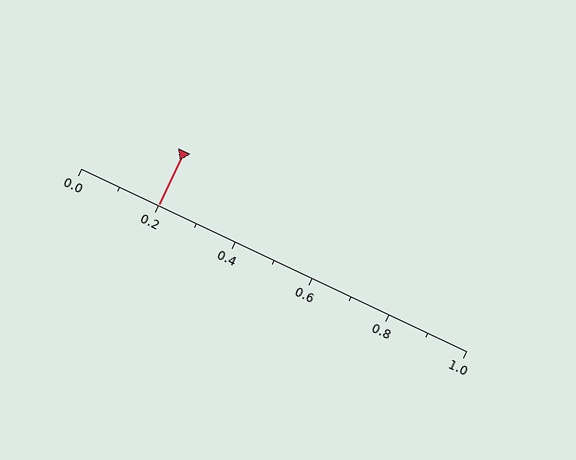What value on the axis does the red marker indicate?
The marker indicates approximately 0.2.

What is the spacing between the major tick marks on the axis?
The major ticks are spaced 0.2 apart.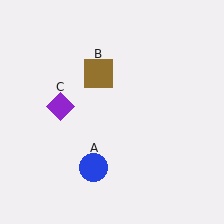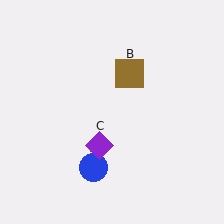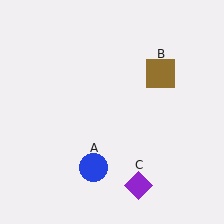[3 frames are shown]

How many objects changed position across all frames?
2 objects changed position: brown square (object B), purple diamond (object C).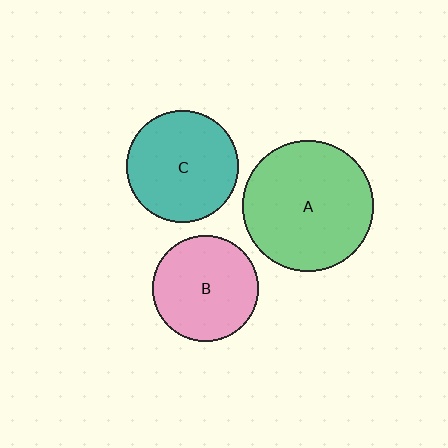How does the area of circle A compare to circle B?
Approximately 1.5 times.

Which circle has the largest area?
Circle A (green).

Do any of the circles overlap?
No, none of the circles overlap.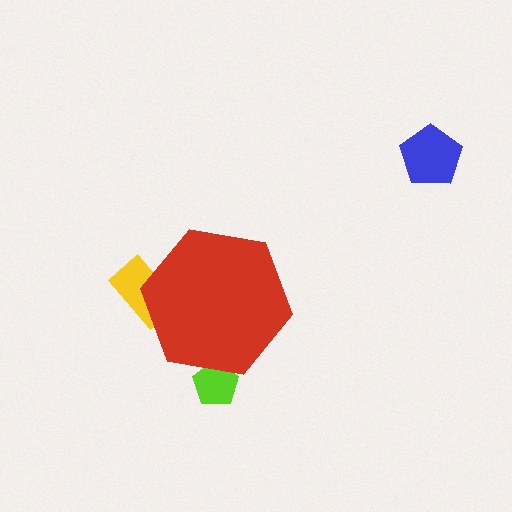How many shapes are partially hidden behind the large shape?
2 shapes are partially hidden.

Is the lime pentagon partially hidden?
Yes, the lime pentagon is partially hidden behind the red hexagon.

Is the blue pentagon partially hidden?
No, the blue pentagon is fully visible.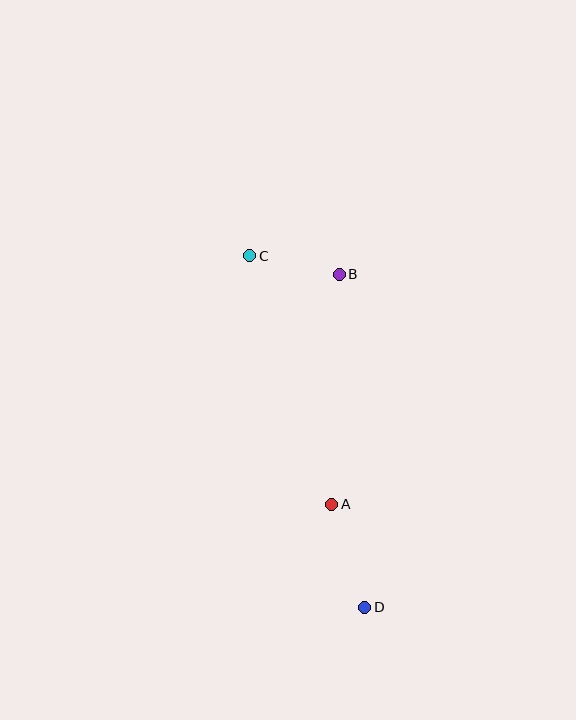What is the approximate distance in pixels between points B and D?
The distance between B and D is approximately 334 pixels.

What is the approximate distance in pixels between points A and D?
The distance between A and D is approximately 108 pixels.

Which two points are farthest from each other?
Points C and D are farthest from each other.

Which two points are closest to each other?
Points B and C are closest to each other.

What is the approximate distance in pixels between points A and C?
The distance between A and C is approximately 262 pixels.